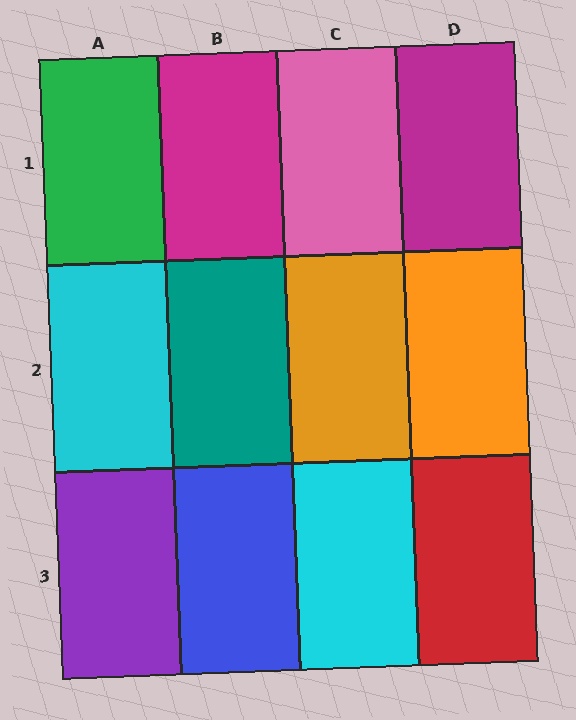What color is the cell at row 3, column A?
Purple.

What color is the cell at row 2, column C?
Orange.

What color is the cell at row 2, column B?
Teal.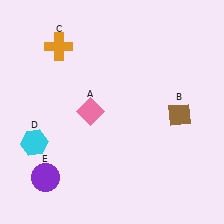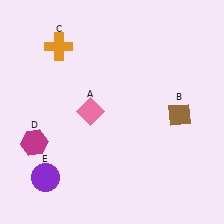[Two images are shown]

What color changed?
The hexagon (D) changed from cyan in Image 1 to magenta in Image 2.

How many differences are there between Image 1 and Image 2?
There is 1 difference between the two images.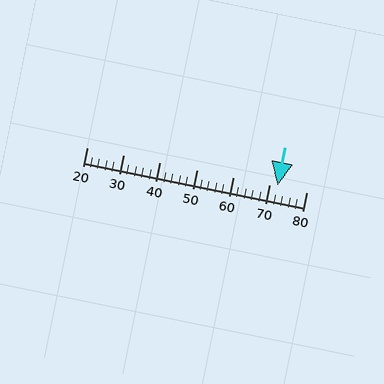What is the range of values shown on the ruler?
The ruler shows values from 20 to 80.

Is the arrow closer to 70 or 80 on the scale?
The arrow is closer to 70.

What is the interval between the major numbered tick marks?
The major tick marks are spaced 10 units apart.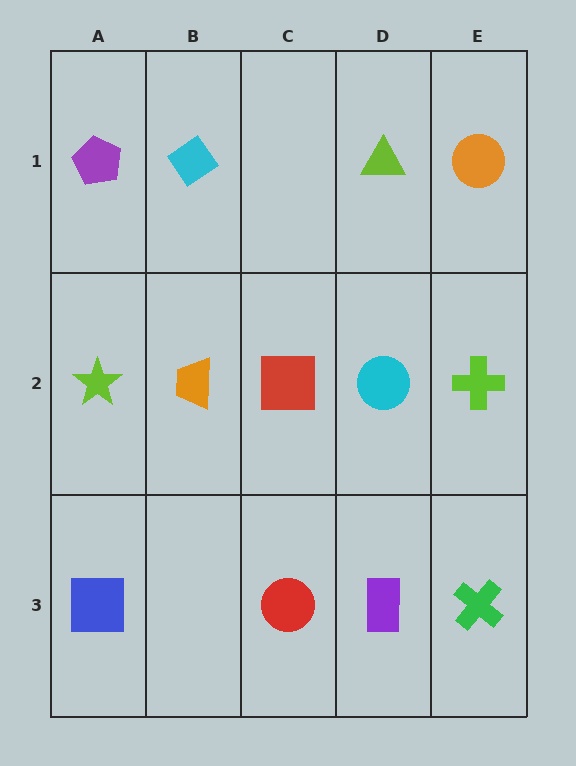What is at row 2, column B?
An orange trapezoid.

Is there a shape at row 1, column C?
No, that cell is empty.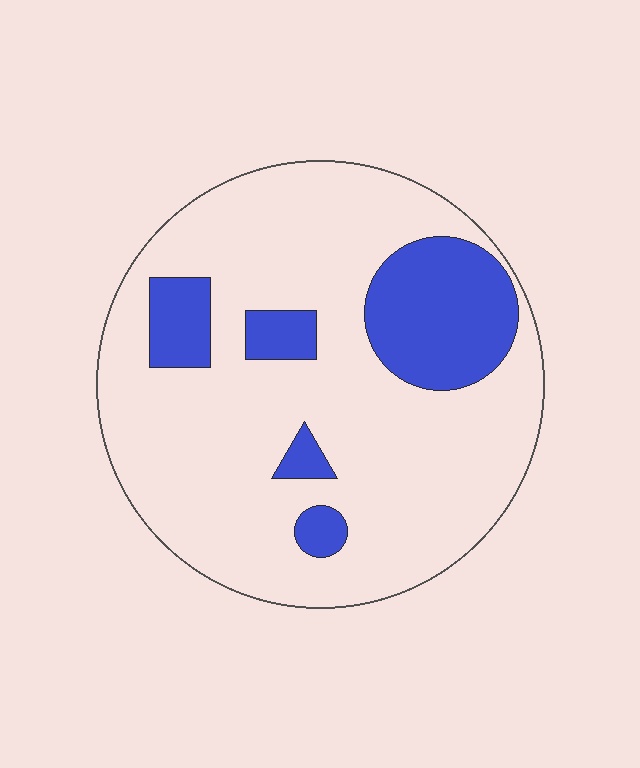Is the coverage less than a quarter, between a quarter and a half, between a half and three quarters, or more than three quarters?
Less than a quarter.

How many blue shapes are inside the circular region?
5.